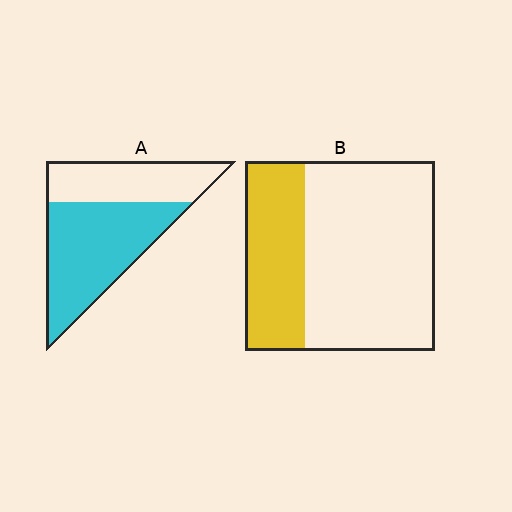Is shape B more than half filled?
No.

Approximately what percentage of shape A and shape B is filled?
A is approximately 60% and B is approximately 30%.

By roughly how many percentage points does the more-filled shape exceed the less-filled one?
By roughly 30 percentage points (A over B).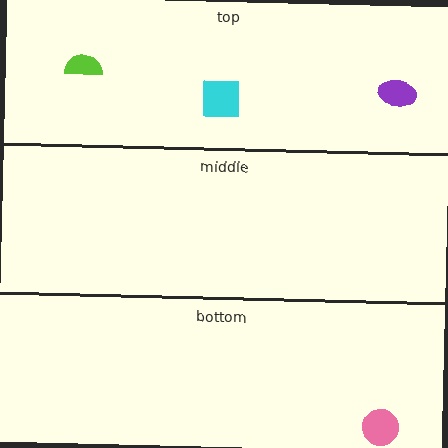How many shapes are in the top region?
3.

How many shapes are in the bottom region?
1.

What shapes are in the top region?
The purple ellipse, the lime semicircle, the cyan square.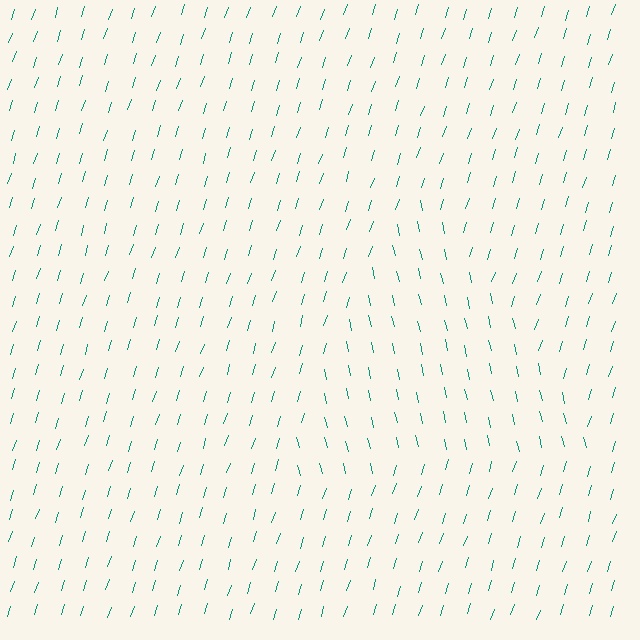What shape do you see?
I see a triangle.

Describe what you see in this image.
The image is filled with small teal line segments. A triangle region in the image has lines oriented differently from the surrounding lines, creating a visible texture boundary.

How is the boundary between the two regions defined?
The boundary is defined purely by a change in line orientation (approximately 31 degrees difference). All lines are the same color and thickness.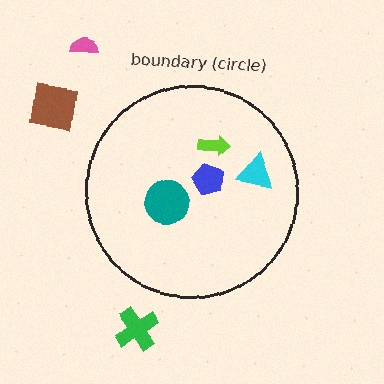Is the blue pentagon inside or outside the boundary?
Inside.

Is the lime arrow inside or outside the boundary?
Inside.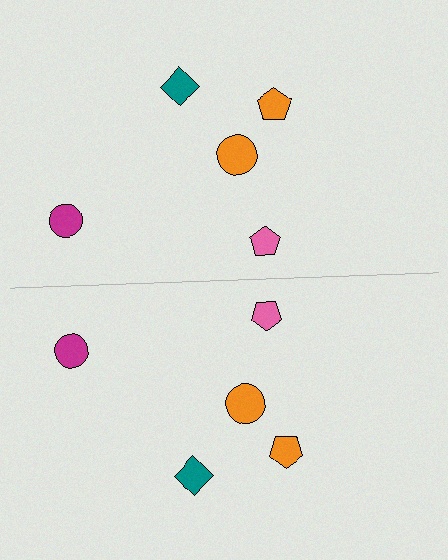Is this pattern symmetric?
Yes, this pattern has bilateral (reflection) symmetry.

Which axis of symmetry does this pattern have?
The pattern has a horizontal axis of symmetry running through the center of the image.